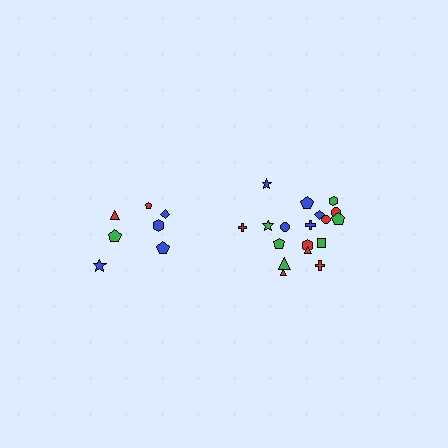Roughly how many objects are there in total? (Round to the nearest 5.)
Roughly 25 objects in total.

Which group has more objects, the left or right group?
The right group.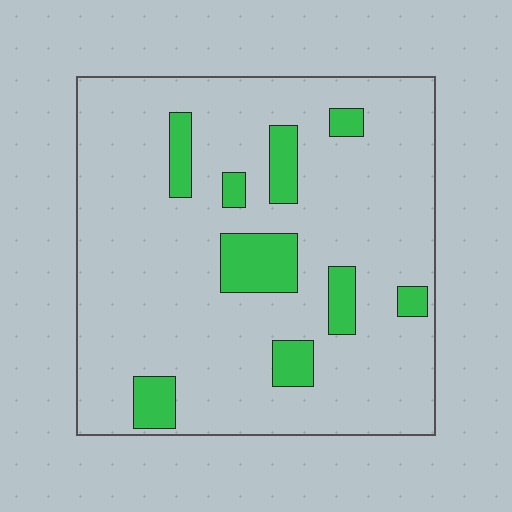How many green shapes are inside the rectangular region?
9.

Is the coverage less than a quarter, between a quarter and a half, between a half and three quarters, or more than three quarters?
Less than a quarter.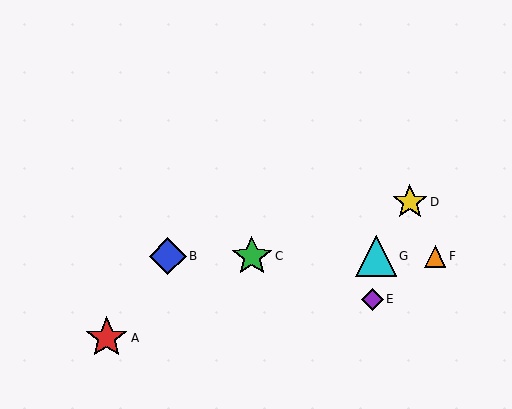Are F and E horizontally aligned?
No, F is at y≈256 and E is at y≈299.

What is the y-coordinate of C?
Object C is at y≈256.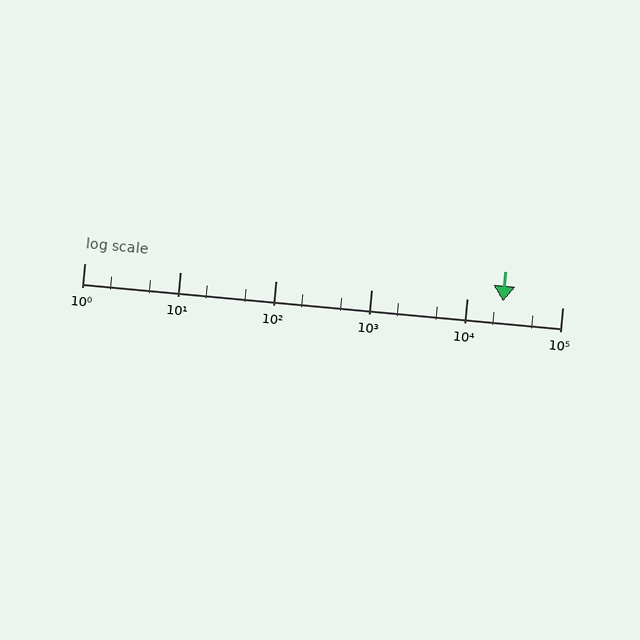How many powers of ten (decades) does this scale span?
The scale spans 5 decades, from 1 to 100000.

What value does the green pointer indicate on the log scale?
The pointer indicates approximately 24000.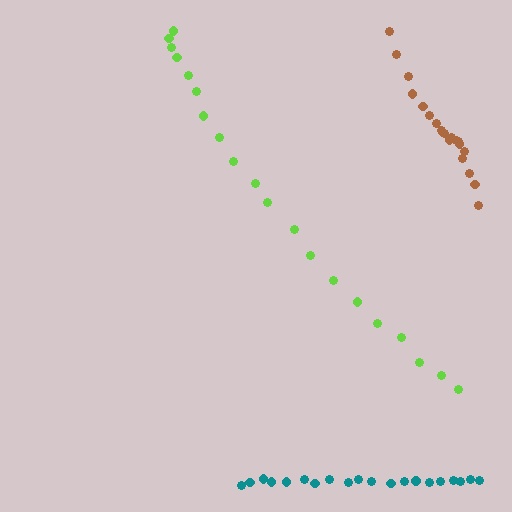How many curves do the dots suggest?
There are 3 distinct paths.